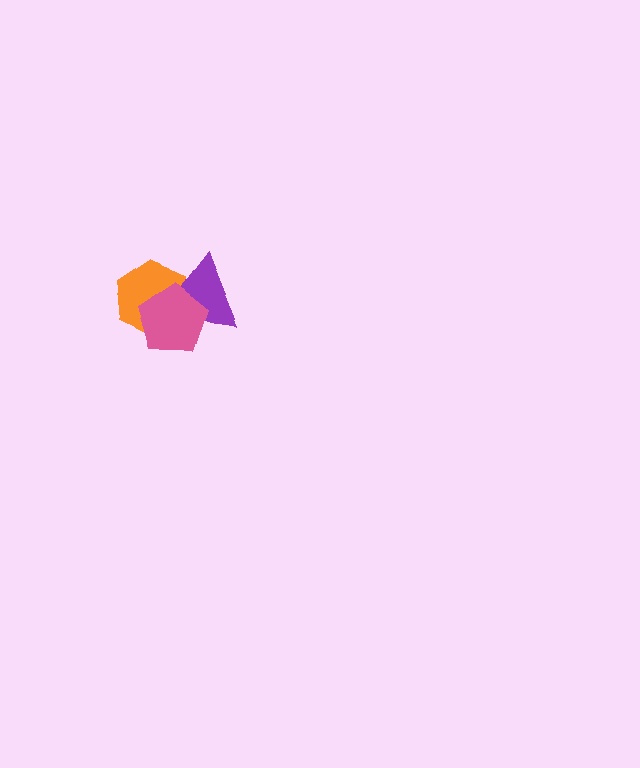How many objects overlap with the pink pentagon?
2 objects overlap with the pink pentagon.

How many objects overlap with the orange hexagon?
2 objects overlap with the orange hexagon.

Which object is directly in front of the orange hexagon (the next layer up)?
The purple triangle is directly in front of the orange hexagon.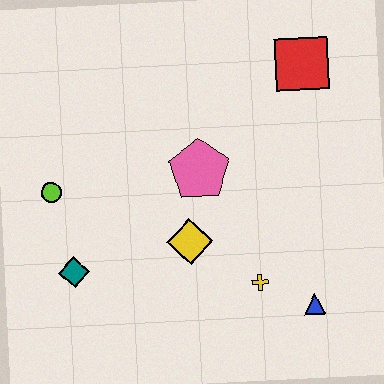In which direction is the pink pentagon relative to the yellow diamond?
The pink pentagon is above the yellow diamond.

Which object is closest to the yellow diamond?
The pink pentagon is closest to the yellow diamond.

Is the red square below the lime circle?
No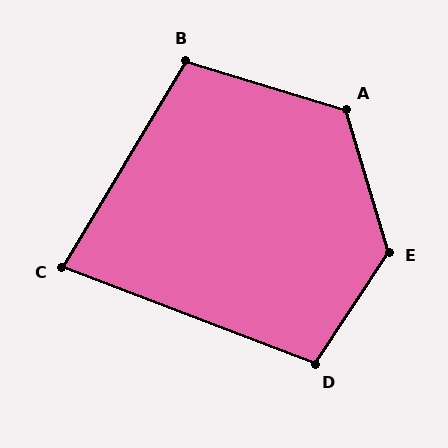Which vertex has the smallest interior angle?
C, at approximately 80 degrees.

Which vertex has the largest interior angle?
E, at approximately 130 degrees.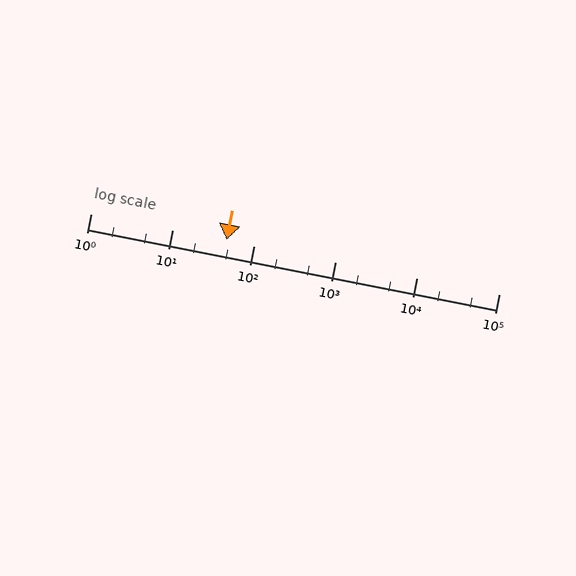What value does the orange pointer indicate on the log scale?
The pointer indicates approximately 46.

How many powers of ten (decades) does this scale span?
The scale spans 5 decades, from 1 to 100000.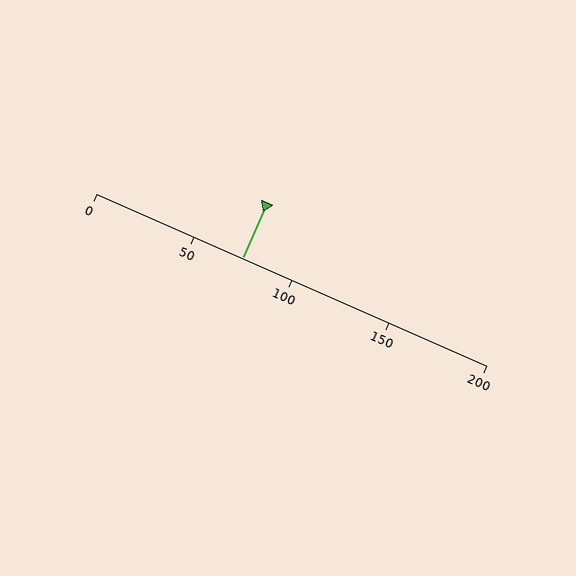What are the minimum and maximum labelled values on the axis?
The axis runs from 0 to 200.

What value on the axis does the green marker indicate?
The marker indicates approximately 75.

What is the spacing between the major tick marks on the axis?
The major ticks are spaced 50 apart.